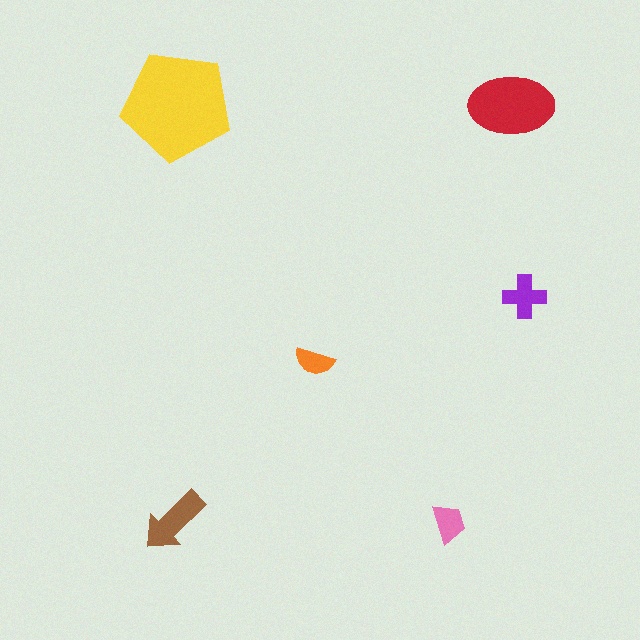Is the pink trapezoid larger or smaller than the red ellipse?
Smaller.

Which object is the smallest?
The orange semicircle.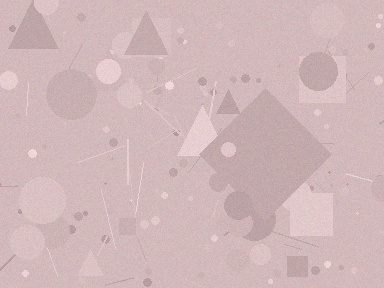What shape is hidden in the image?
A diamond is hidden in the image.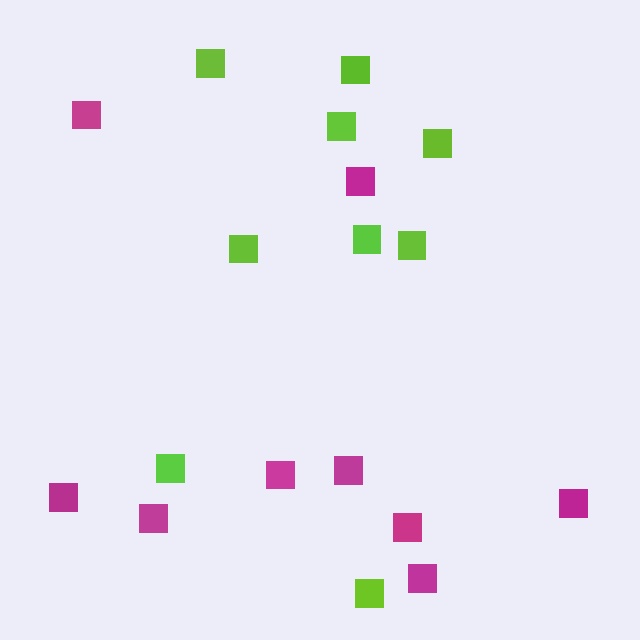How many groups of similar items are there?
There are 2 groups: one group of lime squares (9) and one group of magenta squares (9).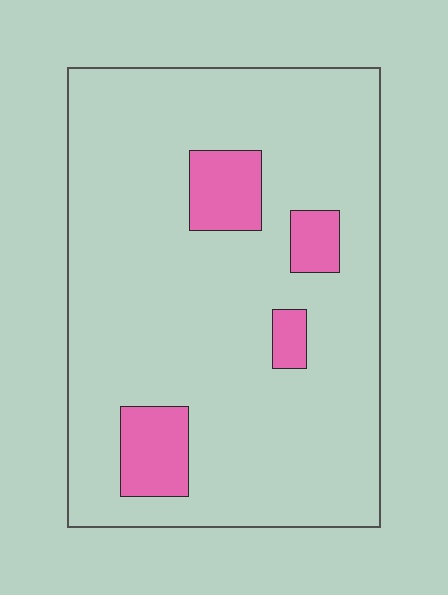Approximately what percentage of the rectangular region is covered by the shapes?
Approximately 10%.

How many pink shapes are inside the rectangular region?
4.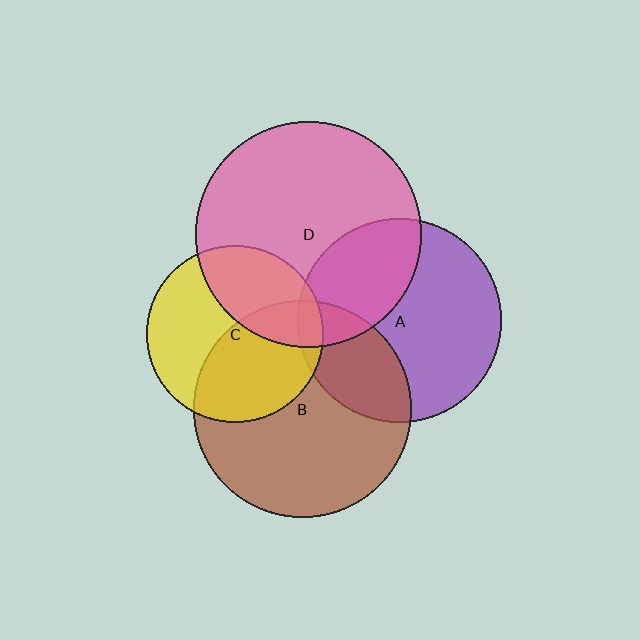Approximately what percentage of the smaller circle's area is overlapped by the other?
Approximately 30%.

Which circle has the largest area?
Circle D (pink).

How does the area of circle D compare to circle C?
Approximately 1.6 times.